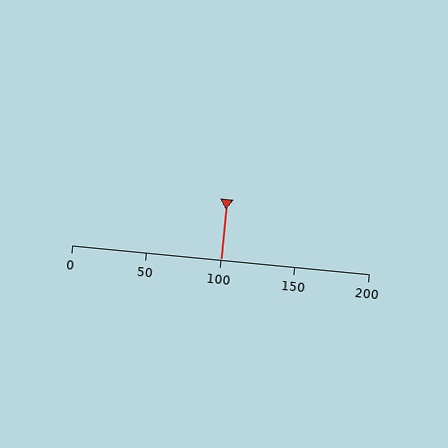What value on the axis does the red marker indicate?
The marker indicates approximately 100.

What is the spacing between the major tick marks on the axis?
The major ticks are spaced 50 apart.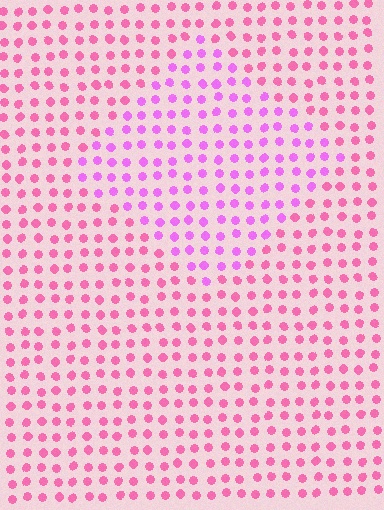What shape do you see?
I see a diamond.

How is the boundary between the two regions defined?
The boundary is defined purely by a slight shift in hue (about 33 degrees). Spacing, size, and orientation are identical on both sides.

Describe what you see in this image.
The image is filled with small pink elements in a uniform arrangement. A diamond-shaped region is visible where the elements are tinted to a slightly different hue, forming a subtle color boundary.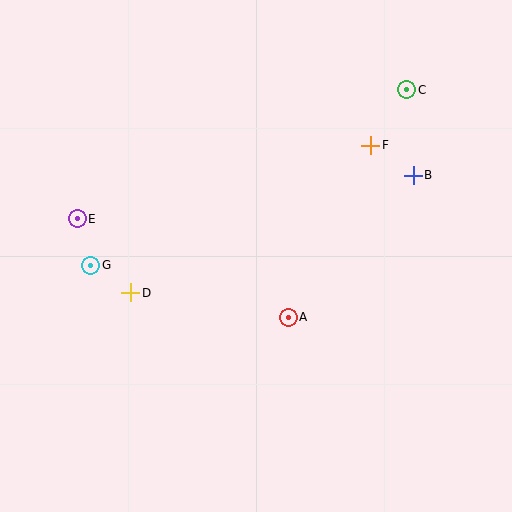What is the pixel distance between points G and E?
The distance between G and E is 49 pixels.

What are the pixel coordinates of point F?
Point F is at (371, 145).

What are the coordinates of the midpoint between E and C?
The midpoint between E and C is at (242, 154).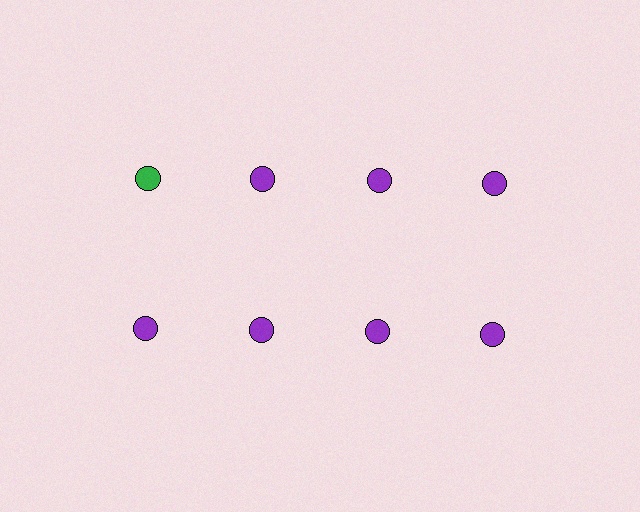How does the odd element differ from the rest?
It has a different color: green instead of purple.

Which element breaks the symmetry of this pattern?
The green circle in the top row, leftmost column breaks the symmetry. All other shapes are purple circles.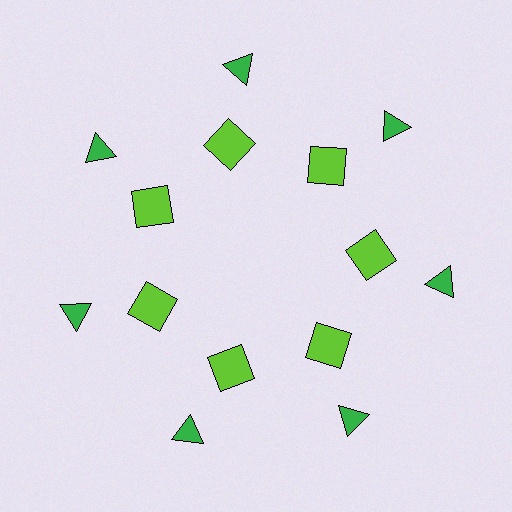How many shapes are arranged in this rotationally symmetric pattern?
There are 14 shapes, arranged in 7 groups of 2.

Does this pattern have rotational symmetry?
Yes, this pattern has 7-fold rotational symmetry. It looks the same after rotating 51 degrees around the center.